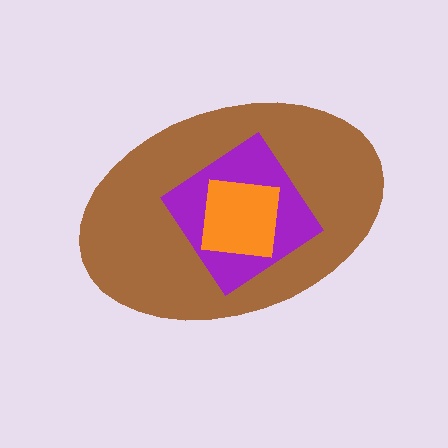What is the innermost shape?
The orange square.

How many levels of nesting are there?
3.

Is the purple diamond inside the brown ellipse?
Yes.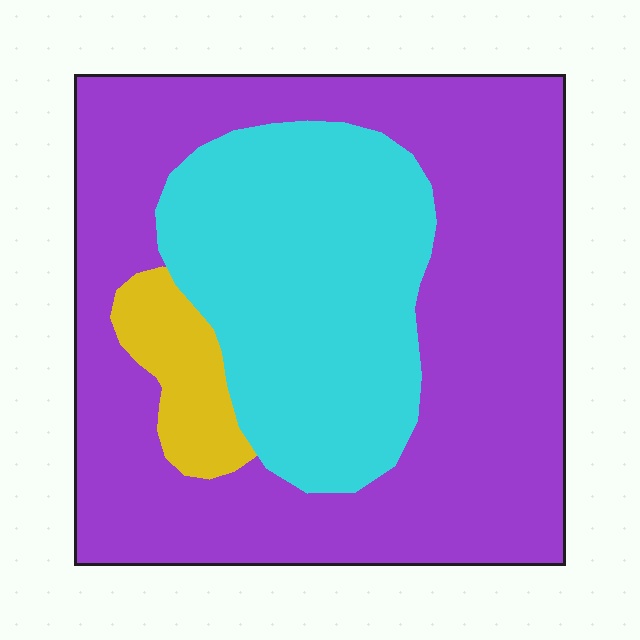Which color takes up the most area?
Purple, at roughly 60%.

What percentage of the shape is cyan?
Cyan covers 32% of the shape.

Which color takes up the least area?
Yellow, at roughly 5%.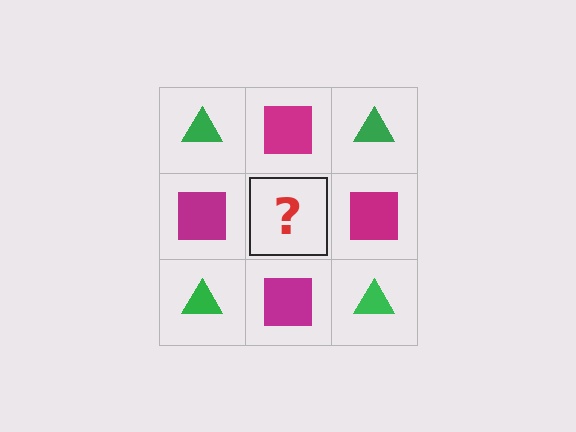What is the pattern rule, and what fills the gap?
The rule is that it alternates green triangle and magenta square in a checkerboard pattern. The gap should be filled with a green triangle.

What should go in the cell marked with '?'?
The missing cell should contain a green triangle.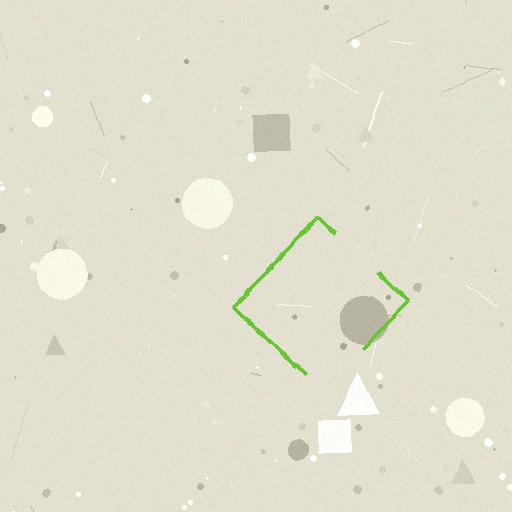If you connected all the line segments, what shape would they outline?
They would outline a diamond.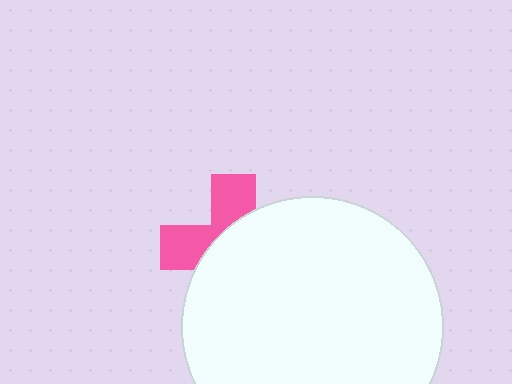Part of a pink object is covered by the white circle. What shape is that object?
It is a cross.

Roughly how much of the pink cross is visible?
A small part of it is visible (roughly 38%).